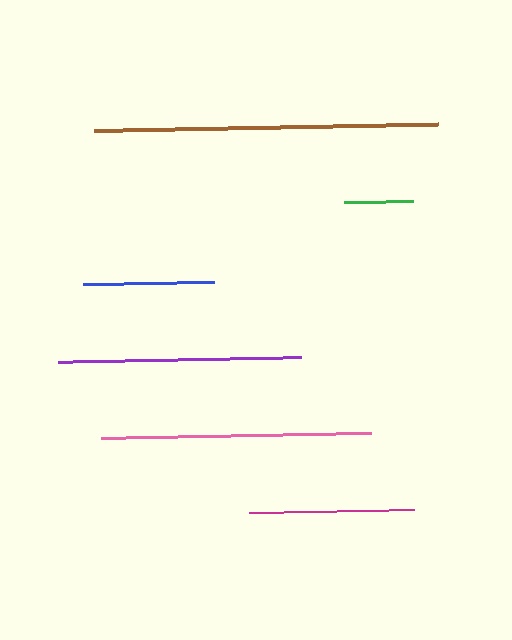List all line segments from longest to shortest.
From longest to shortest: brown, pink, purple, magenta, blue, green.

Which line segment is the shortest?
The green line is the shortest at approximately 69 pixels.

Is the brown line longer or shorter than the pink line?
The brown line is longer than the pink line.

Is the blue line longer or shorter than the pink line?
The pink line is longer than the blue line.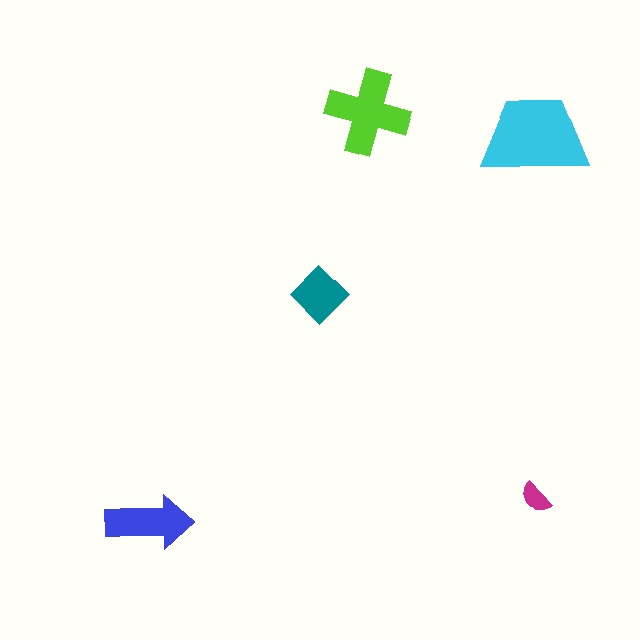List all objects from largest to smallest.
The cyan trapezoid, the lime cross, the blue arrow, the teal diamond, the magenta semicircle.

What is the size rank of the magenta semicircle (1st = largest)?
5th.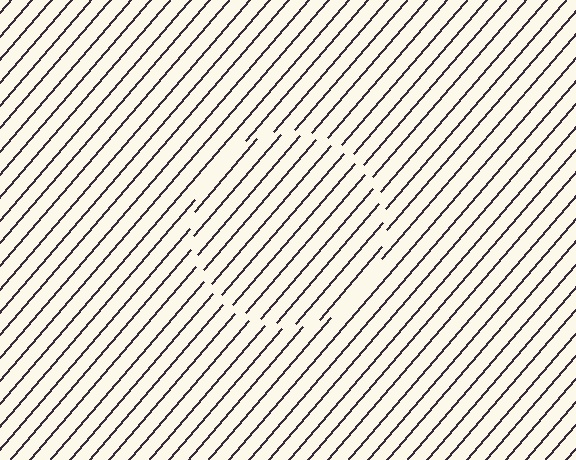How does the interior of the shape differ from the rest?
The interior of the shape contains the same grating, shifted by half a period — the contour is defined by the phase discontinuity where line-ends from the inner and outer gratings abut.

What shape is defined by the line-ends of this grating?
An illusory circle. The interior of the shape contains the same grating, shifted by half a period — the contour is defined by the phase discontinuity where line-ends from the inner and outer gratings abut.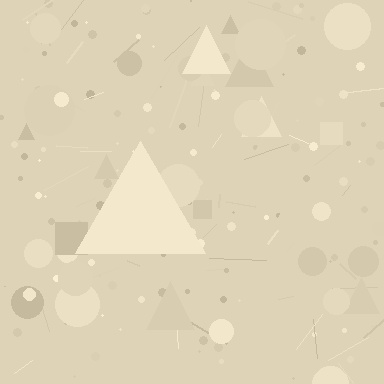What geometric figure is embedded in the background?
A triangle is embedded in the background.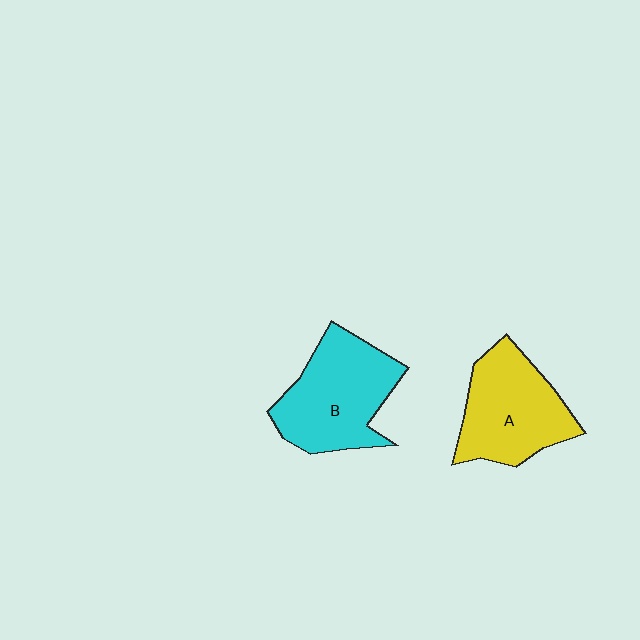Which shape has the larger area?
Shape B (cyan).